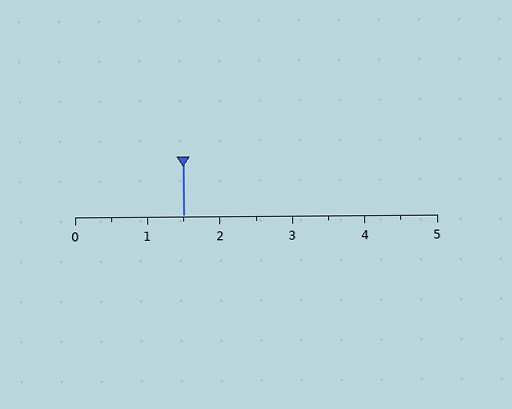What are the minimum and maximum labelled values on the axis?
The axis runs from 0 to 5.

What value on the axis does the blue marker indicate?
The marker indicates approximately 1.5.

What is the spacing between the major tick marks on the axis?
The major ticks are spaced 1 apart.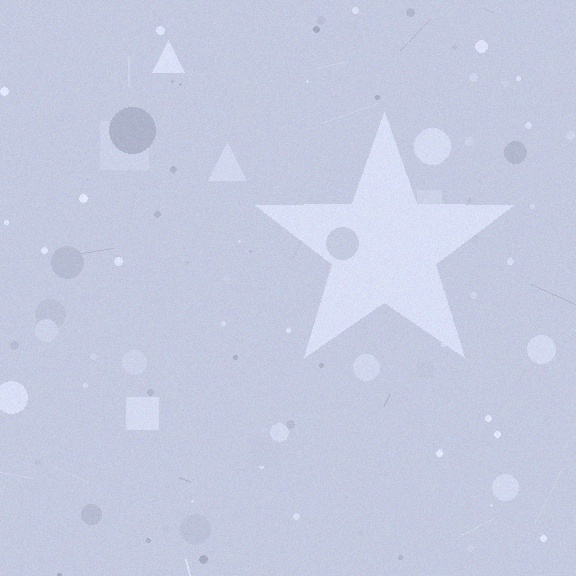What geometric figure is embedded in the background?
A star is embedded in the background.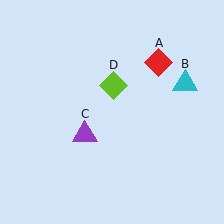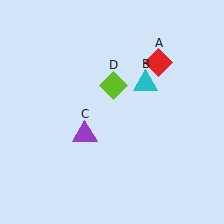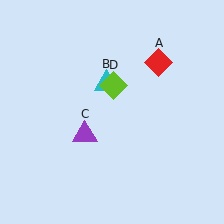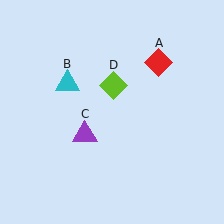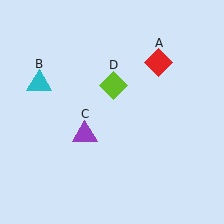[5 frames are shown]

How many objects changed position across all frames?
1 object changed position: cyan triangle (object B).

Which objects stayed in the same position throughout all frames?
Red diamond (object A) and purple triangle (object C) and lime diamond (object D) remained stationary.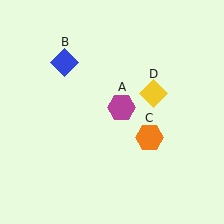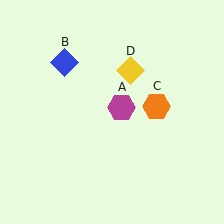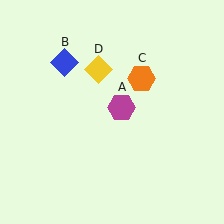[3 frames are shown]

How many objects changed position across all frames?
2 objects changed position: orange hexagon (object C), yellow diamond (object D).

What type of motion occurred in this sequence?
The orange hexagon (object C), yellow diamond (object D) rotated counterclockwise around the center of the scene.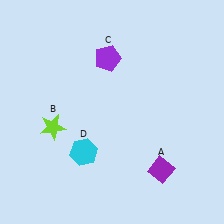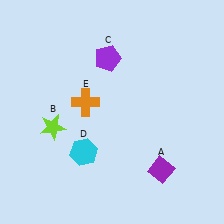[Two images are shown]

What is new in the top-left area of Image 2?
An orange cross (E) was added in the top-left area of Image 2.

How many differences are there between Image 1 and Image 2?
There is 1 difference between the two images.